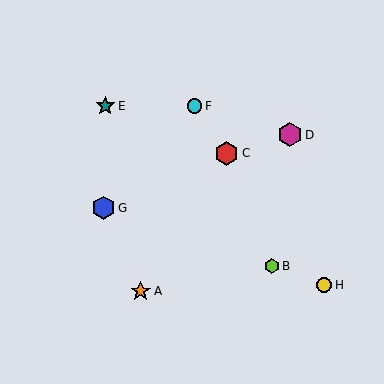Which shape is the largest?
The red hexagon (labeled C) is the largest.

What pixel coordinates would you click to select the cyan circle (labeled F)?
Click at (195, 106) to select the cyan circle F.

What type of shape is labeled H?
Shape H is a yellow circle.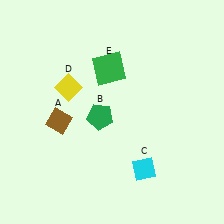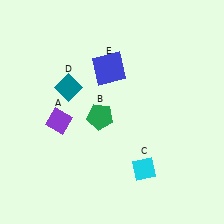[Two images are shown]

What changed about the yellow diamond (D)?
In Image 1, D is yellow. In Image 2, it changed to teal.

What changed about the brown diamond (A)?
In Image 1, A is brown. In Image 2, it changed to purple.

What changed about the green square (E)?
In Image 1, E is green. In Image 2, it changed to blue.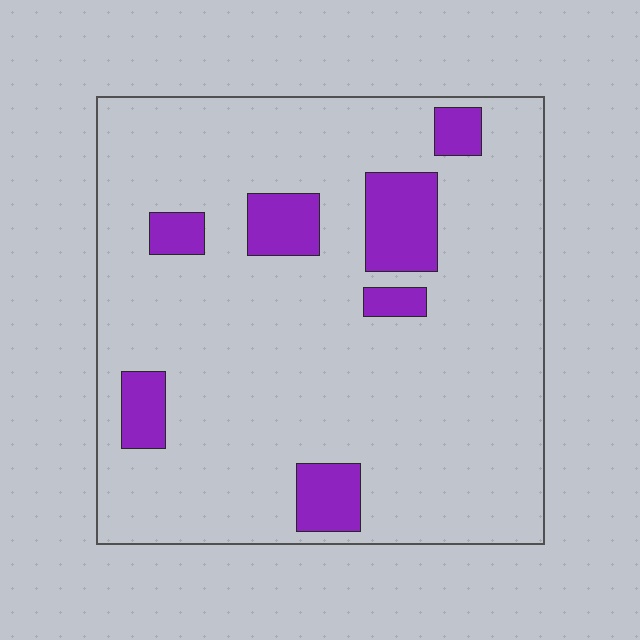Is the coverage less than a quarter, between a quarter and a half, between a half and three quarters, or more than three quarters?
Less than a quarter.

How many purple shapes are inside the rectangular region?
7.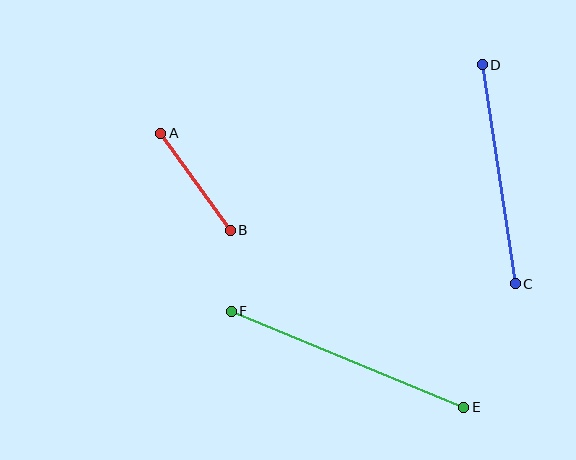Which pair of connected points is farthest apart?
Points E and F are farthest apart.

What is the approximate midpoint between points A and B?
The midpoint is at approximately (196, 182) pixels.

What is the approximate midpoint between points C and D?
The midpoint is at approximately (499, 174) pixels.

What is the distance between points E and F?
The distance is approximately 252 pixels.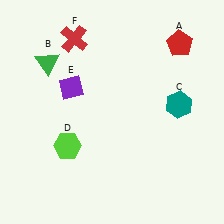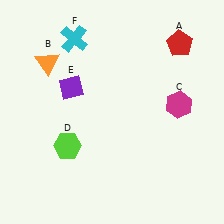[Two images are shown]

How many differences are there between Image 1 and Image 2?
There are 3 differences between the two images.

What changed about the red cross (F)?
In Image 1, F is red. In Image 2, it changed to cyan.